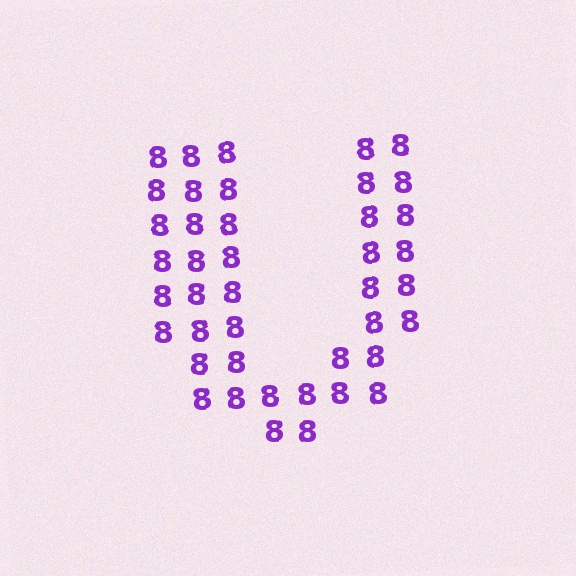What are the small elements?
The small elements are digit 8's.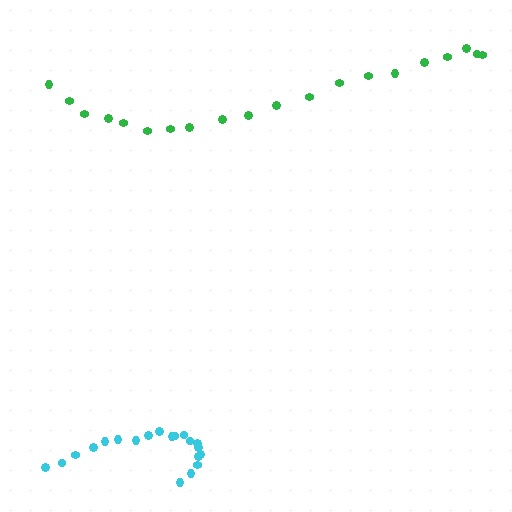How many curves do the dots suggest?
There are 2 distinct paths.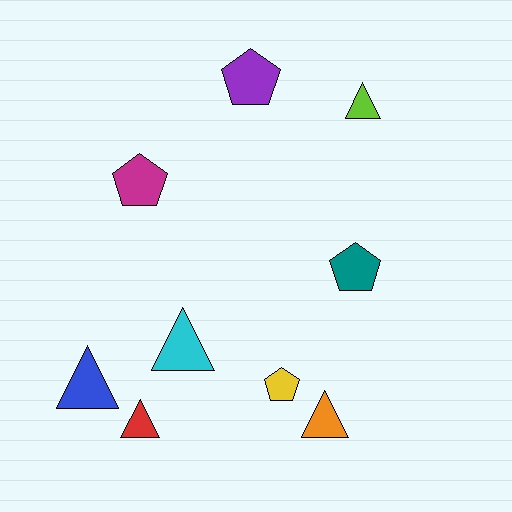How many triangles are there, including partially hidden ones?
There are 5 triangles.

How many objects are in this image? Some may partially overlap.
There are 9 objects.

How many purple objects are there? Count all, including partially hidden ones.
There is 1 purple object.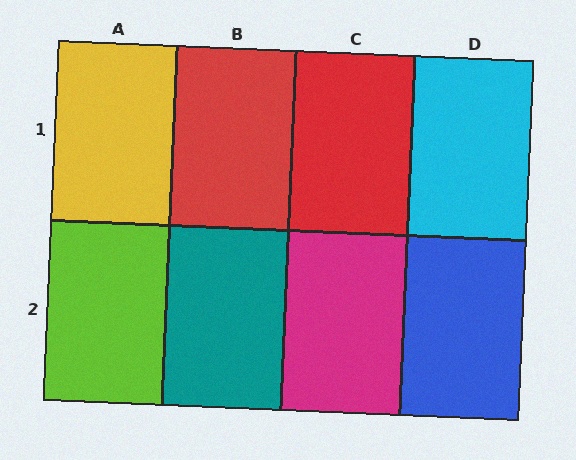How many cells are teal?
1 cell is teal.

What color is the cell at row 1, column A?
Yellow.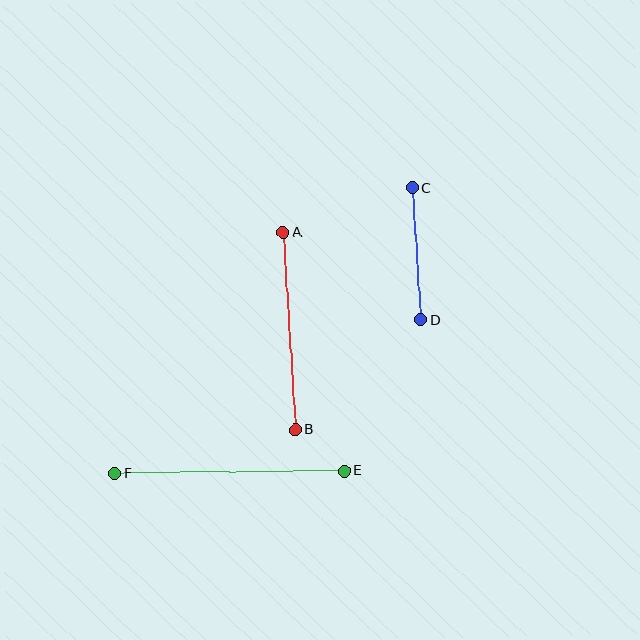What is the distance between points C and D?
The distance is approximately 132 pixels.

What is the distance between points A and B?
The distance is approximately 198 pixels.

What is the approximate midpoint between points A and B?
The midpoint is at approximately (289, 331) pixels.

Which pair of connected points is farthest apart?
Points E and F are farthest apart.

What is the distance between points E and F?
The distance is approximately 229 pixels.